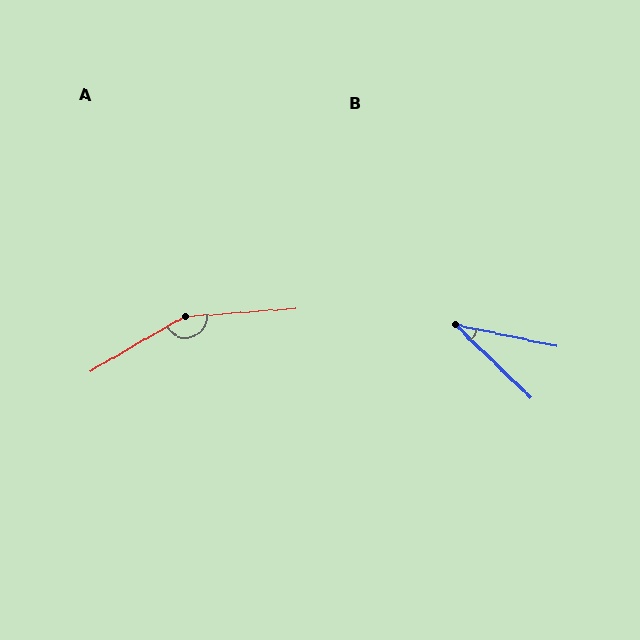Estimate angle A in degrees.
Approximately 154 degrees.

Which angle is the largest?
A, at approximately 154 degrees.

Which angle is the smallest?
B, at approximately 32 degrees.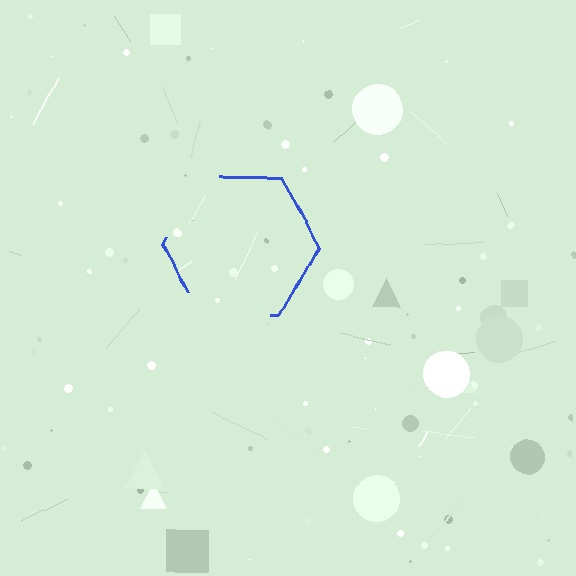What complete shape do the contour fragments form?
The contour fragments form a hexagon.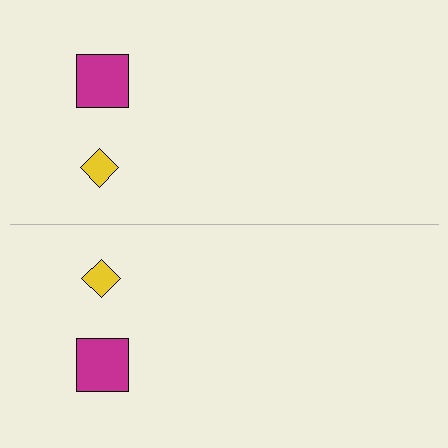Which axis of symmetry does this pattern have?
The pattern has a horizontal axis of symmetry running through the center of the image.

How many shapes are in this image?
There are 4 shapes in this image.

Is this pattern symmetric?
Yes, this pattern has bilateral (reflection) symmetry.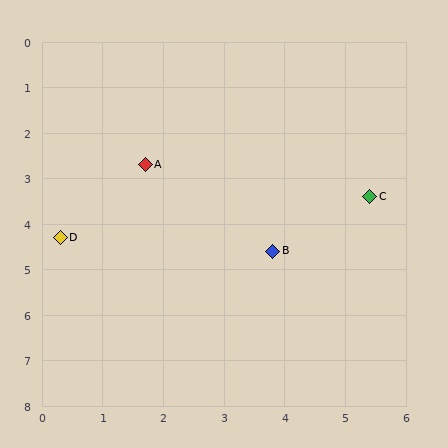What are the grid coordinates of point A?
Point A is at approximately (1.7, 2.7).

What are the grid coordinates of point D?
Point D is at approximately (0.3, 4.3).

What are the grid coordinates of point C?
Point C is at approximately (5.4, 3.4).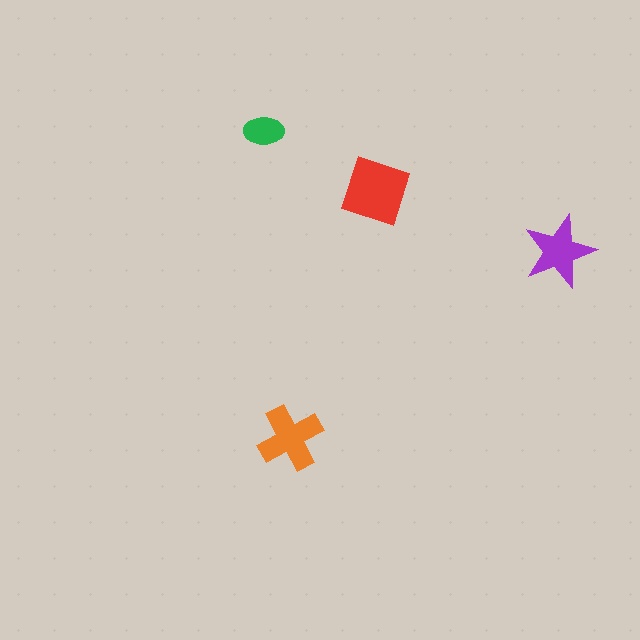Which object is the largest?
The red square.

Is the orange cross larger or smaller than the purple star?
Larger.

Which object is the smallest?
The green ellipse.